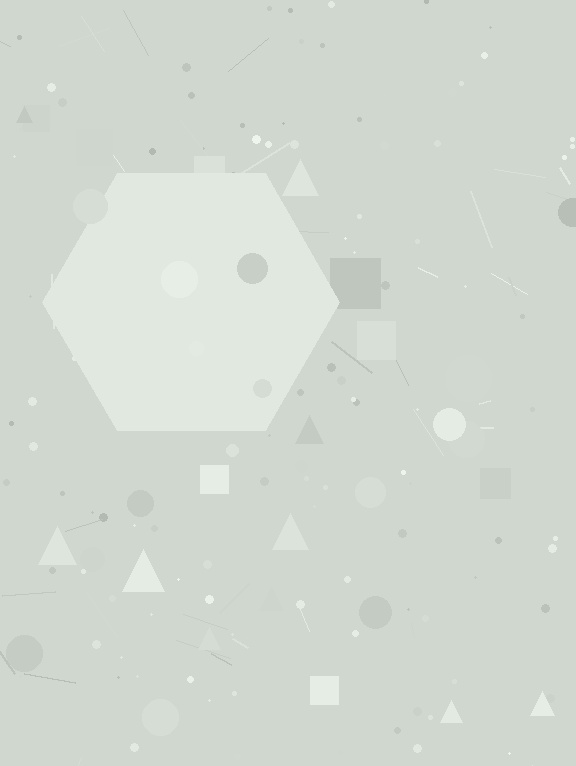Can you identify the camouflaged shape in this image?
The camouflaged shape is a hexagon.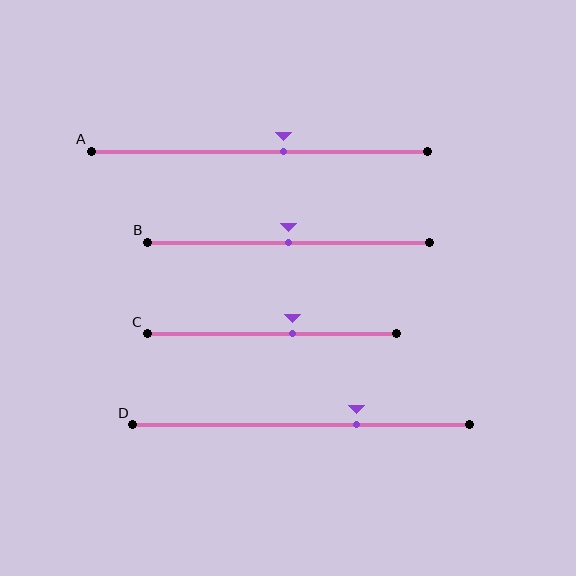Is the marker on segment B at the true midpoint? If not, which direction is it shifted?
Yes, the marker on segment B is at the true midpoint.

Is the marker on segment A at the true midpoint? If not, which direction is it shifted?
No, the marker on segment A is shifted to the right by about 7% of the segment length.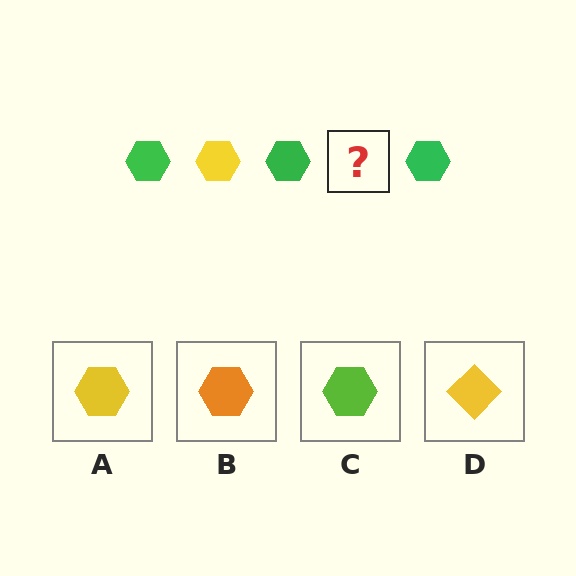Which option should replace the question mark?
Option A.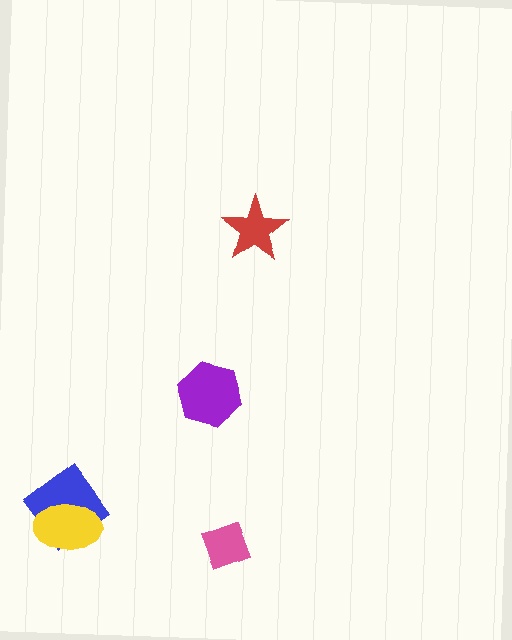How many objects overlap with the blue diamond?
1 object overlaps with the blue diamond.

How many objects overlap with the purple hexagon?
0 objects overlap with the purple hexagon.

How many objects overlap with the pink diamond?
0 objects overlap with the pink diamond.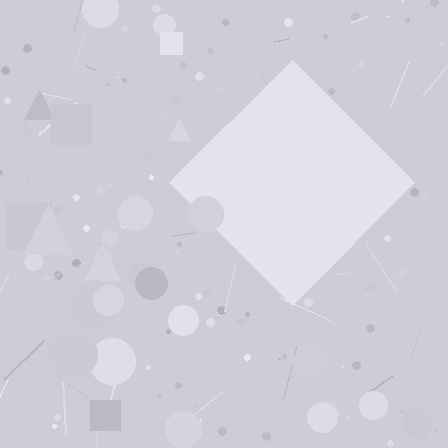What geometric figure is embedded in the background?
A diamond is embedded in the background.